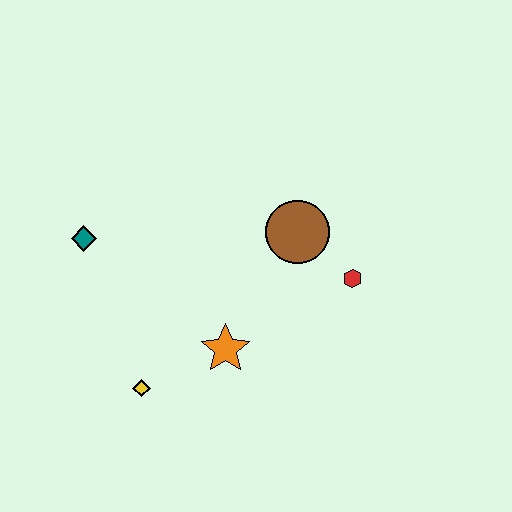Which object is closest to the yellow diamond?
The orange star is closest to the yellow diamond.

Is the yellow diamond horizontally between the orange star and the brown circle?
No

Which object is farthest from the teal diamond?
The red hexagon is farthest from the teal diamond.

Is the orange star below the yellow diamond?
No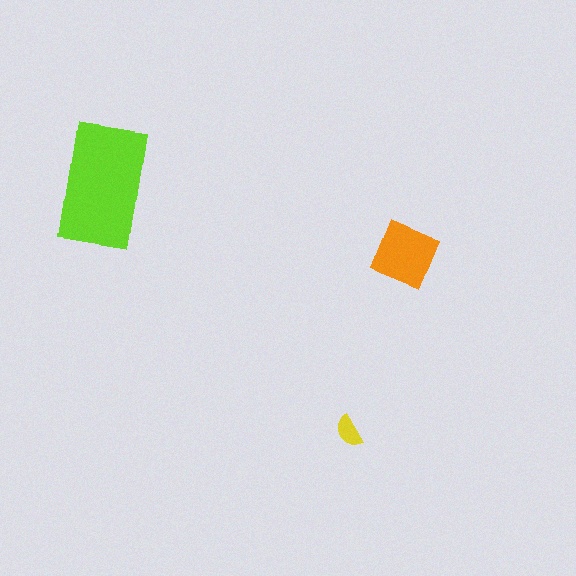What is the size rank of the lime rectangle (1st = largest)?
1st.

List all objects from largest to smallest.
The lime rectangle, the orange square, the yellow semicircle.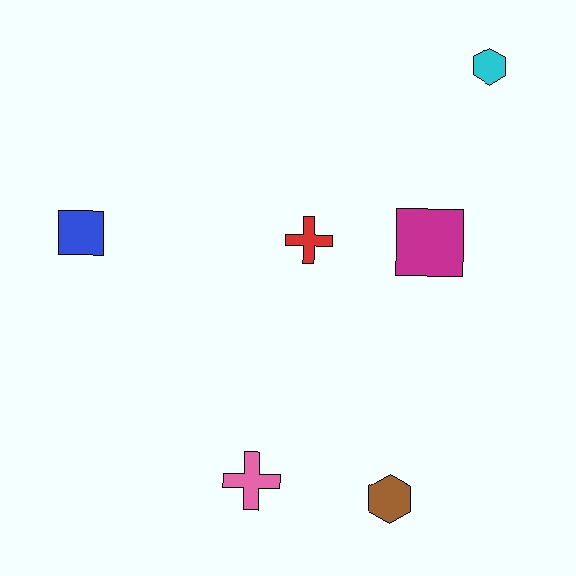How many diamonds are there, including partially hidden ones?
There are no diamonds.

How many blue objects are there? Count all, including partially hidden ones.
There is 1 blue object.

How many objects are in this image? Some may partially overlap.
There are 6 objects.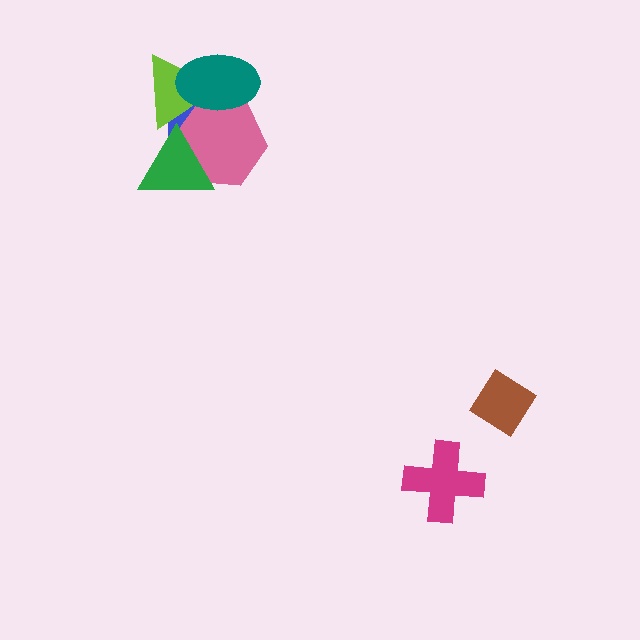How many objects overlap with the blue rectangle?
4 objects overlap with the blue rectangle.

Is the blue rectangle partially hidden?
Yes, it is partially covered by another shape.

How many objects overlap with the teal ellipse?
3 objects overlap with the teal ellipse.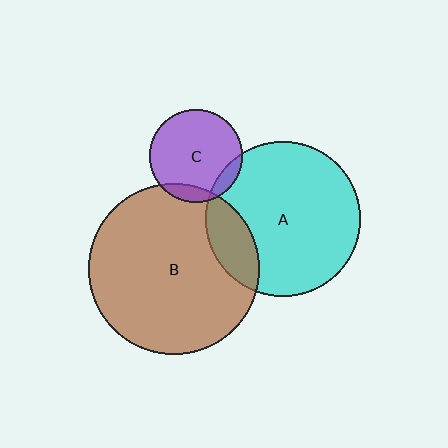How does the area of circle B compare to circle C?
Approximately 3.4 times.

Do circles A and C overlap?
Yes.